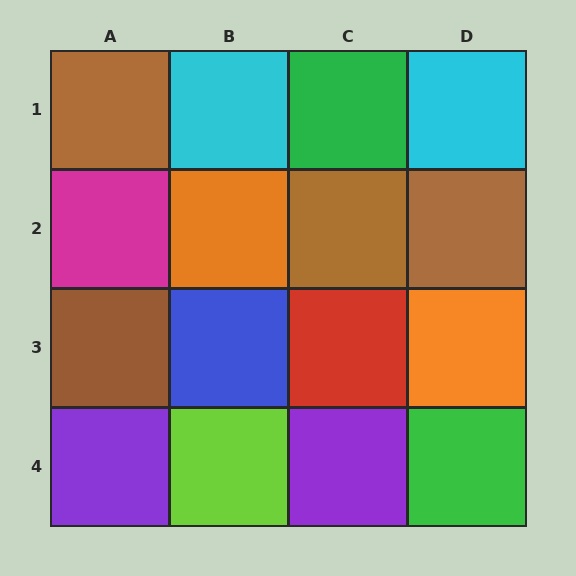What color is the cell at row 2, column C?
Brown.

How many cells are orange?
2 cells are orange.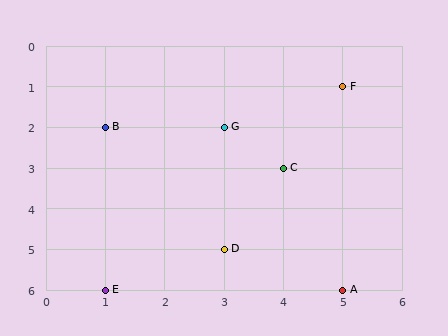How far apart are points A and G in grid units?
Points A and G are 2 columns and 4 rows apart (about 4.5 grid units diagonally).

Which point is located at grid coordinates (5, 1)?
Point F is at (5, 1).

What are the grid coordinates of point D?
Point D is at grid coordinates (3, 5).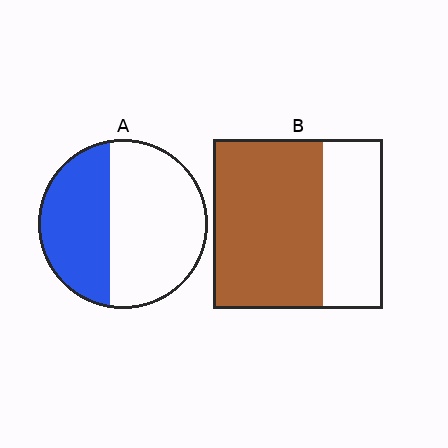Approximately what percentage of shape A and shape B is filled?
A is approximately 40% and B is approximately 65%.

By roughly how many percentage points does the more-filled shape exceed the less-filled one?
By roughly 25 percentage points (B over A).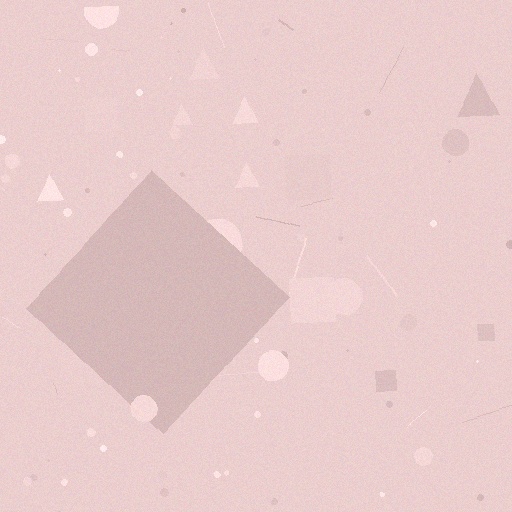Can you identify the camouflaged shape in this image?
The camouflaged shape is a diamond.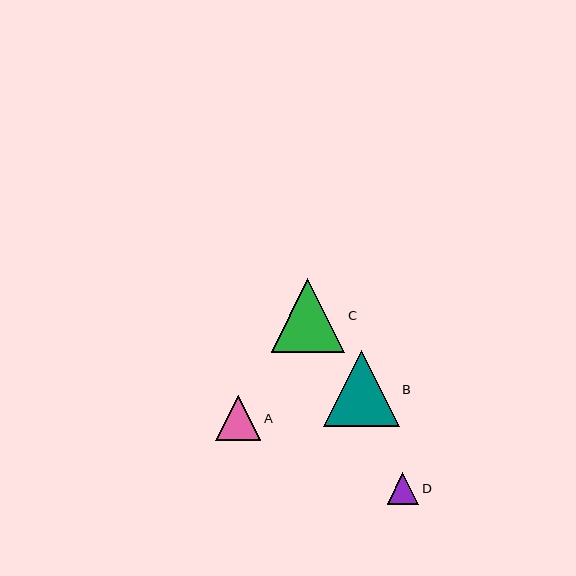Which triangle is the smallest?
Triangle D is the smallest with a size of approximately 32 pixels.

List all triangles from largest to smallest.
From largest to smallest: B, C, A, D.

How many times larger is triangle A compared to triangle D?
Triangle A is approximately 1.4 times the size of triangle D.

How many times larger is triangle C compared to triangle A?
Triangle C is approximately 1.6 times the size of triangle A.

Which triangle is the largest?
Triangle B is the largest with a size of approximately 76 pixels.